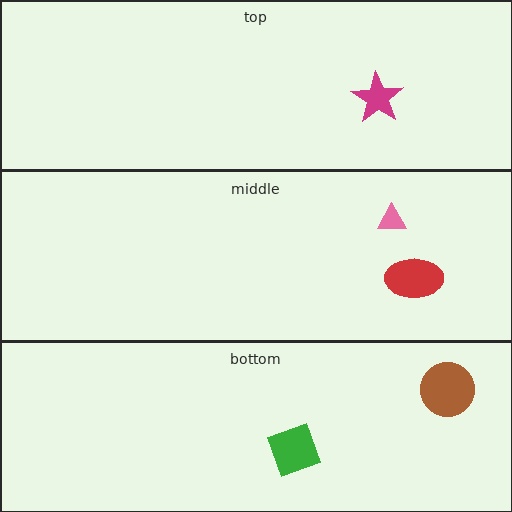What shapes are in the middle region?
The pink triangle, the red ellipse.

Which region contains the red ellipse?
The middle region.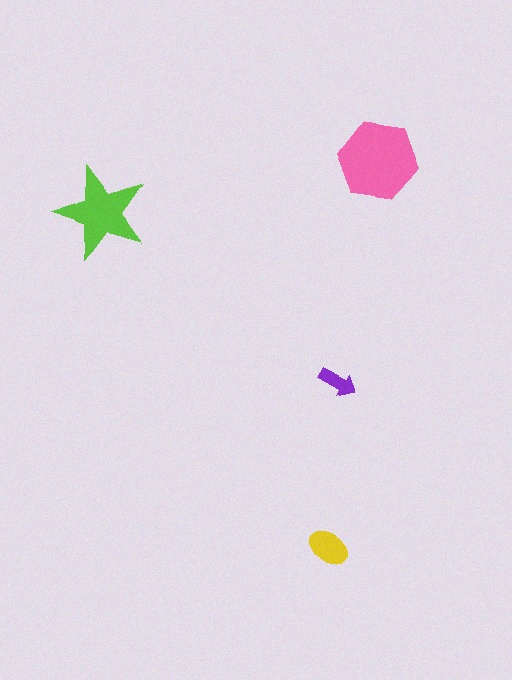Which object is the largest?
The pink hexagon.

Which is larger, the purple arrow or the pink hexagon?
The pink hexagon.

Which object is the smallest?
The purple arrow.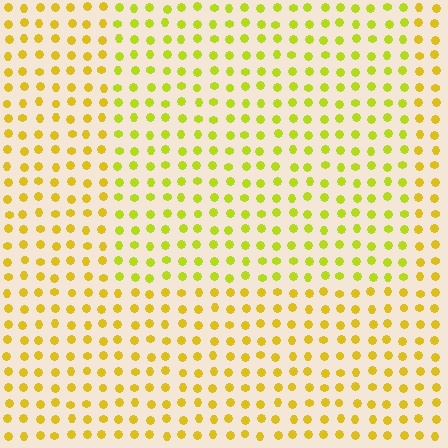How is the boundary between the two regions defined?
The boundary is defined purely by a slight shift in hue (about 22 degrees). Spacing, size, and orientation are identical on both sides.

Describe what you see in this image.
The image is filled with small yellow elements in a uniform arrangement. A rectangle-shaped region is visible where the elements are tinted to a slightly different hue, forming a subtle color boundary.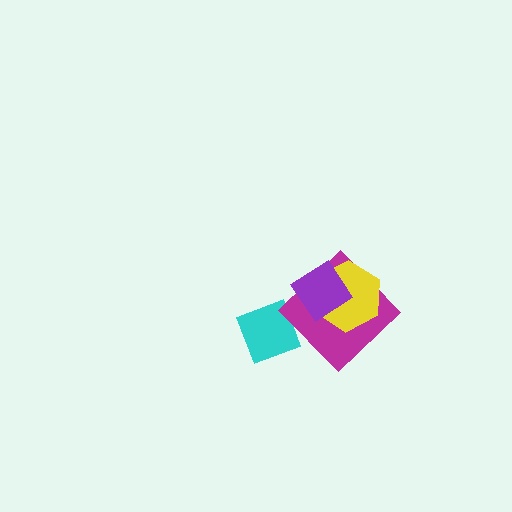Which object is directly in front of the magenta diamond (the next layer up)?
The yellow hexagon is directly in front of the magenta diamond.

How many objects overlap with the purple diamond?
2 objects overlap with the purple diamond.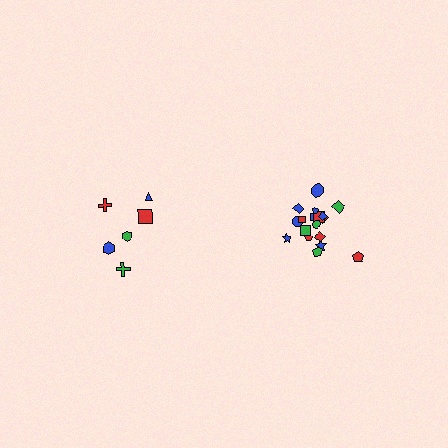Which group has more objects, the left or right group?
The right group.